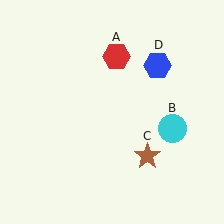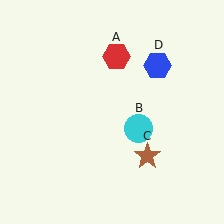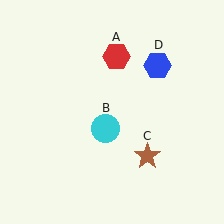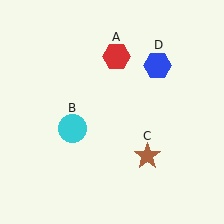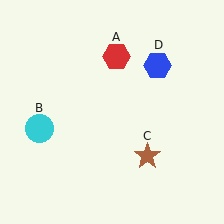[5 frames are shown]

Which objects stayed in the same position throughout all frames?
Red hexagon (object A) and brown star (object C) and blue hexagon (object D) remained stationary.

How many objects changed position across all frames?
1 object changed position: cyan circle (object B).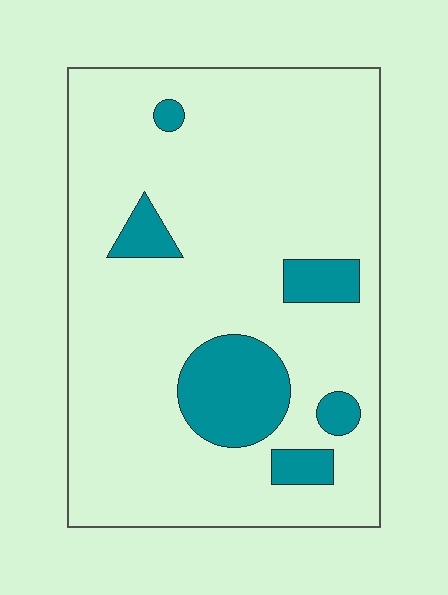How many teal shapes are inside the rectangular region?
6.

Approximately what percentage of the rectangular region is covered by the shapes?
Approximately 15%.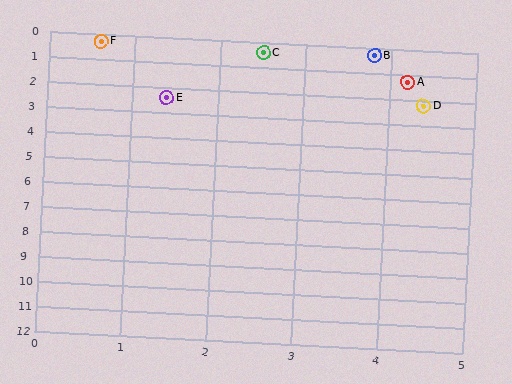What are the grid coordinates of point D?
Point D is at approximately (4.4, 2.2).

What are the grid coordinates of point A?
Point A is at approximately (4.2, 1.3).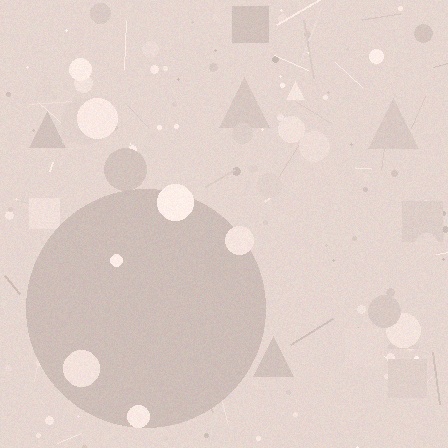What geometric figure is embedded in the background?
A circle is embedded in the background.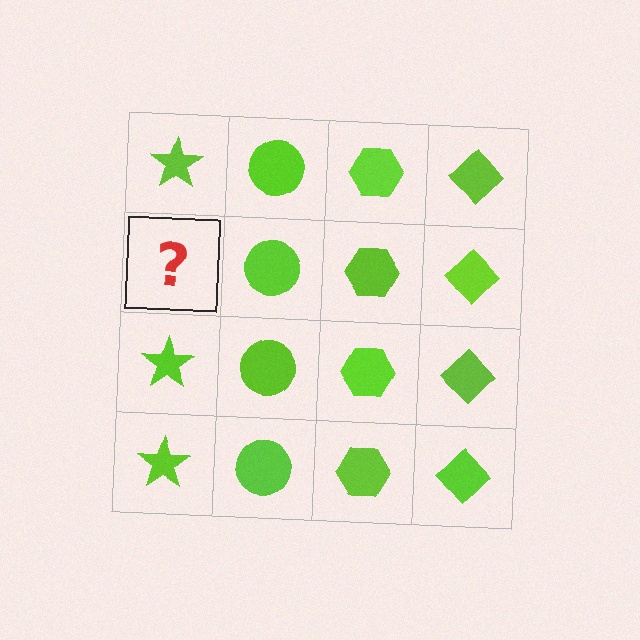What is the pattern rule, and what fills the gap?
The rule is that each column has a consistent shape. The gap should be filled with a lime star.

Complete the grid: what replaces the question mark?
The question mark should be replaced with a lime star.